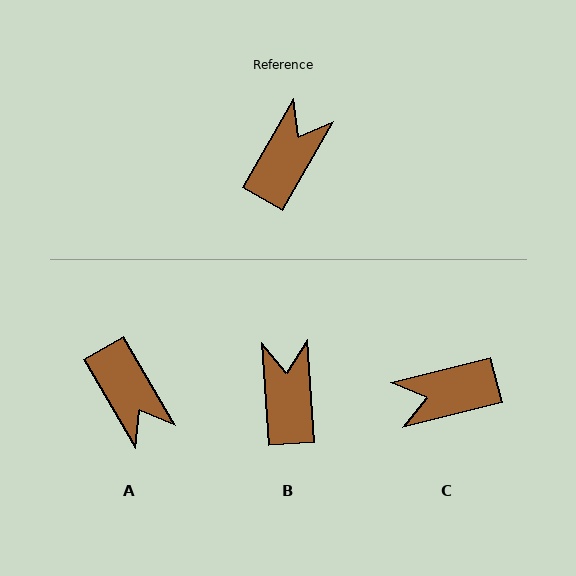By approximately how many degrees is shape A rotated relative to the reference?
Approximately 120 degrees clockwise.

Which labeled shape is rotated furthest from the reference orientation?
C, about 134 degrees away.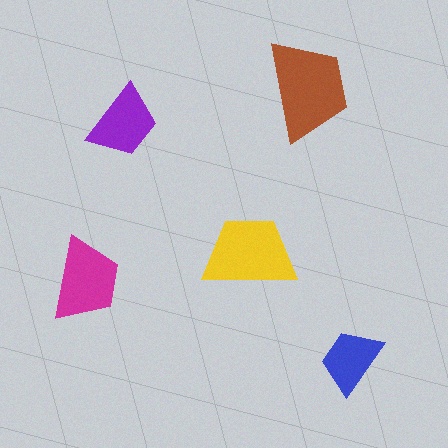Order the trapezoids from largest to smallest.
the brown one, the yellow one, the magenta one, the purple one, the blue one.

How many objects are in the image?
There are 5 objects in the image.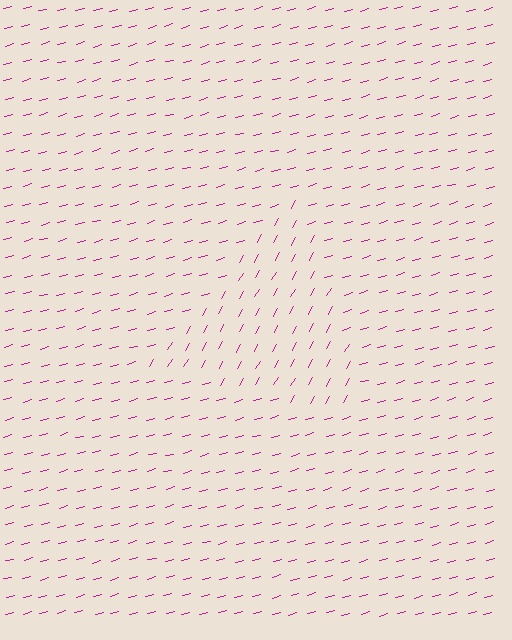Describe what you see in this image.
The image is filled with small magenta line segments. A triangle region in the image has lines oriented differently from the surrounding lines, creating a visible texture boundary.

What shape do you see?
I see a triangle.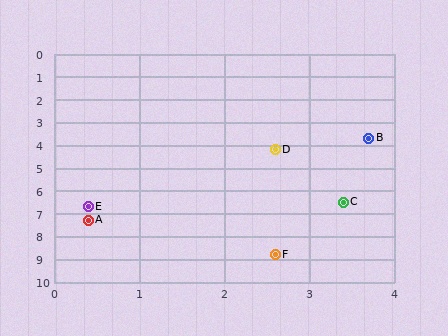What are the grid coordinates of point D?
Point D is at approximately (2.6, 4.2).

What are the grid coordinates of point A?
Point A is at approximately (0.4, 7.3).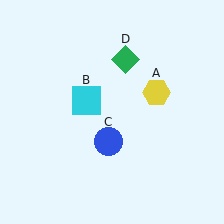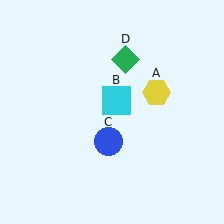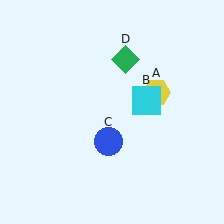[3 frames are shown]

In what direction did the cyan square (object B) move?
The cyan square (object B) moved right.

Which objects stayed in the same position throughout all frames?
Yellow hexagon (object A) and blue circle (object C) and green diamond (object D) remained stationary.